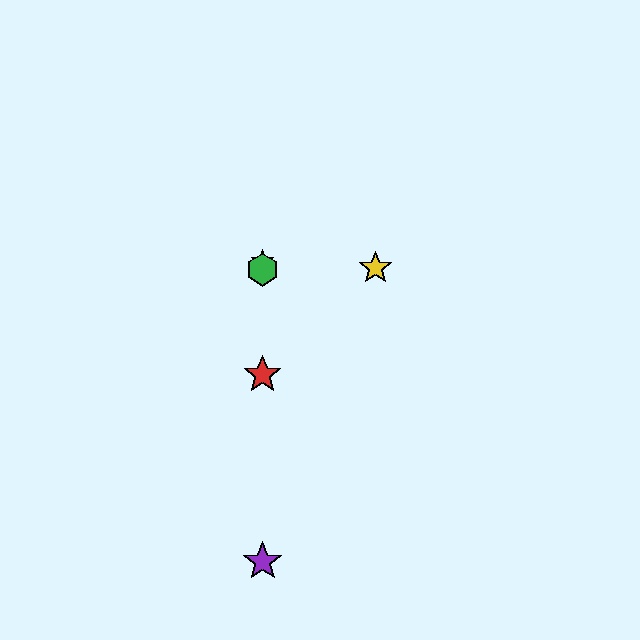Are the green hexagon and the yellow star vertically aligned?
No, the green hexagon is at x≈263 and the yellow star is at x≈375.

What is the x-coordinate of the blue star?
The blue star is at x≈263.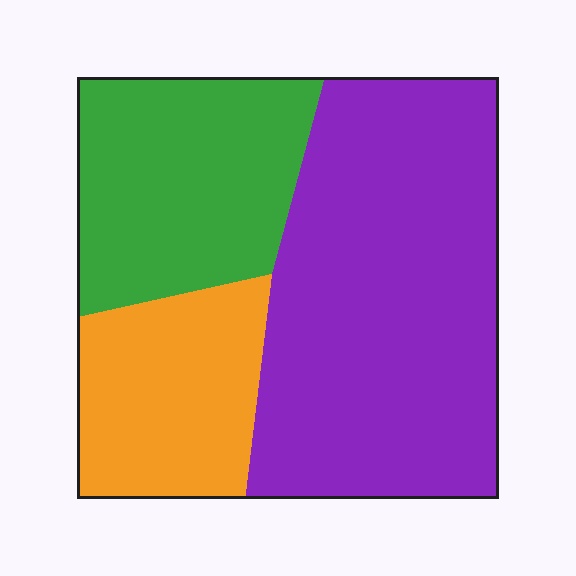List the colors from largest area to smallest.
From largest to smallest: purple, green, orange.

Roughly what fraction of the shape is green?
Green takes up about one quarter (1/4) of the shape.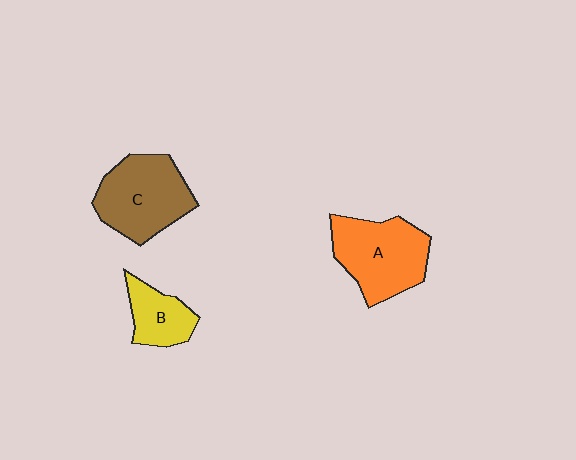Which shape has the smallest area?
Shape B (yellow).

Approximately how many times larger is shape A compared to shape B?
Approximately 1.9 times.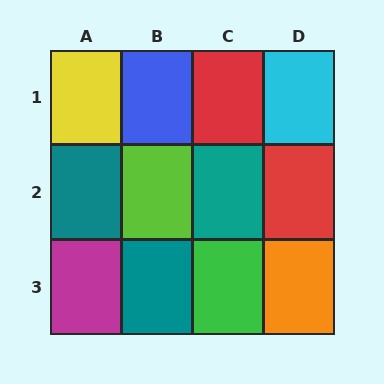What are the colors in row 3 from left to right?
Magenta, teal, green, orange.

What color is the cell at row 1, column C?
Red.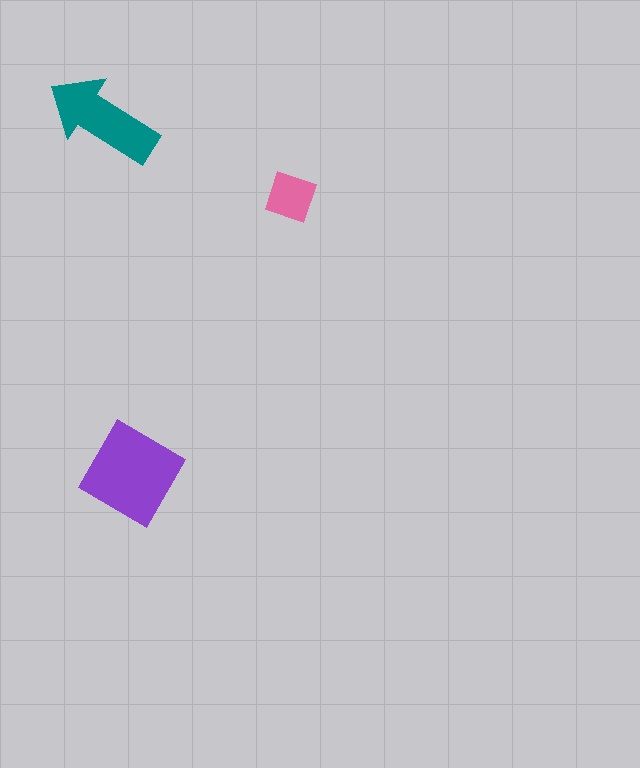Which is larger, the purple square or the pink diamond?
The purple square.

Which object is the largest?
The purple square.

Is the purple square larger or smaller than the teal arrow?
Larger.